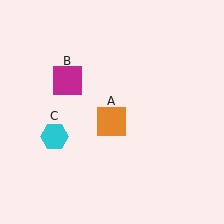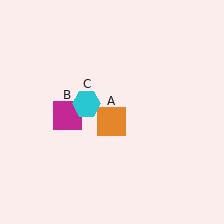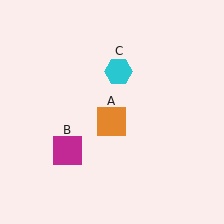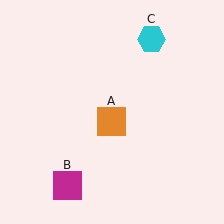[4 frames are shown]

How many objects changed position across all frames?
2 objects changed position: magenta square (object B), cyan hexagon (object C).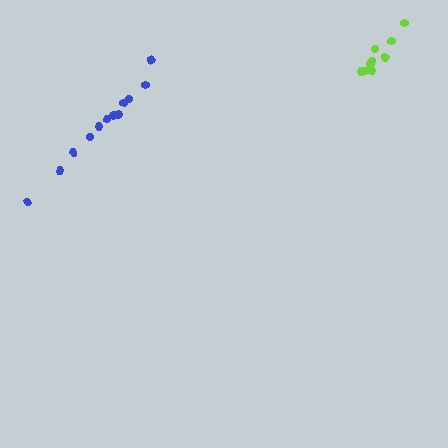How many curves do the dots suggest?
There are 2 distinct paths.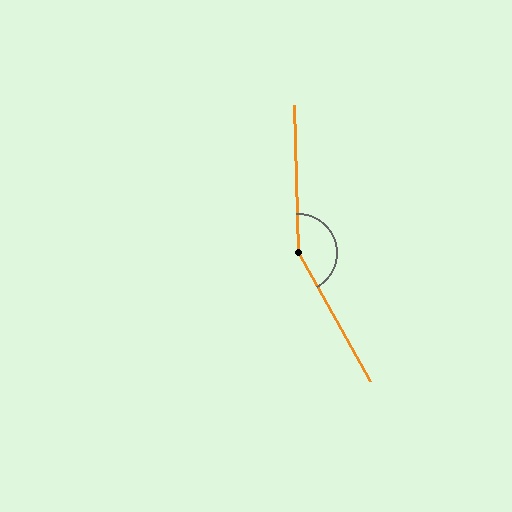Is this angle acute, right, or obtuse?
It is obtuse.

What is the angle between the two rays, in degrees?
Approximately 152 degrees.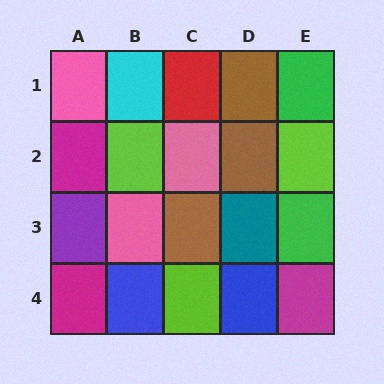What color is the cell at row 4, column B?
Blue.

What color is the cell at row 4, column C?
Lime.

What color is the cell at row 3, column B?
Pink.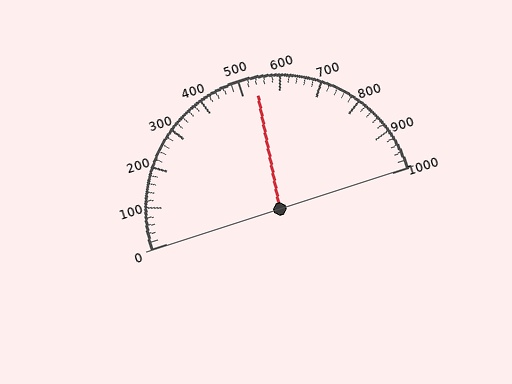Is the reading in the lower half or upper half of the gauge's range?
The reading is in the upper half of the range (0 to 1000).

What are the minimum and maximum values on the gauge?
The gauge ranges from 0 to 1000.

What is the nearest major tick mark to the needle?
The nearest major tick mark is 500.